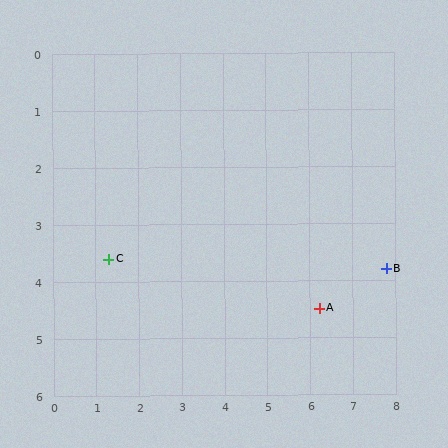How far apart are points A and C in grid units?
Points A and C are about 5.0 grid units apart.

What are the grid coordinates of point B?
Point B is at approximately (7.8, 3.8).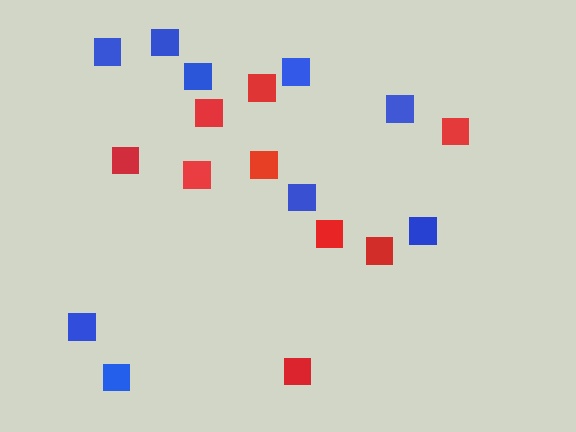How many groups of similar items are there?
There are 2 groups: one group of blue squares (9) and one group of red squares (9).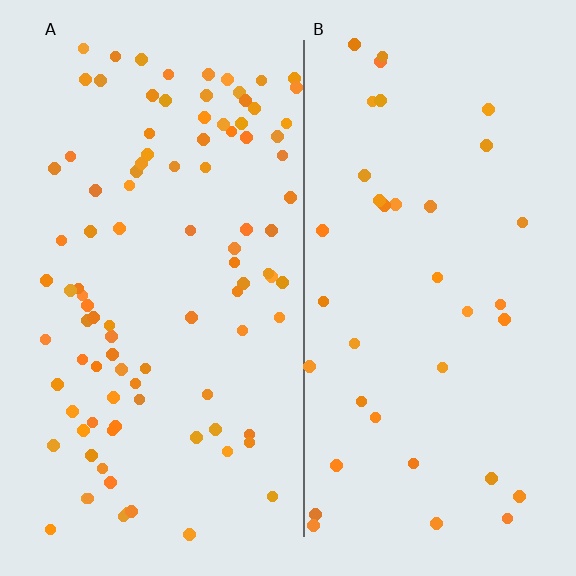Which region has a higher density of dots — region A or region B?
A (the left).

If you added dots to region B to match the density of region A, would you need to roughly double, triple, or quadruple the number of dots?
Approximately triple.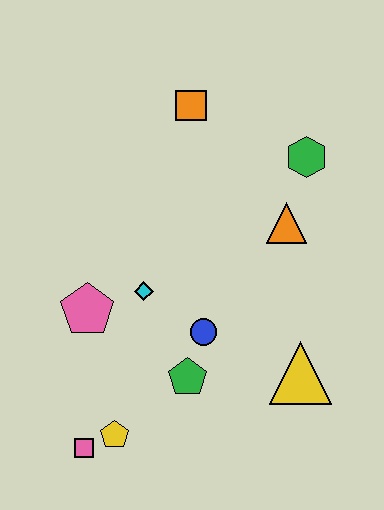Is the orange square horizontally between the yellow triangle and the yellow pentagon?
Yes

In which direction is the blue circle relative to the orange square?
The blue circle is below the orange square.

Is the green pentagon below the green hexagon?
Yes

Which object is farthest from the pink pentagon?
The green hexagon is farthest from the pink pentagon.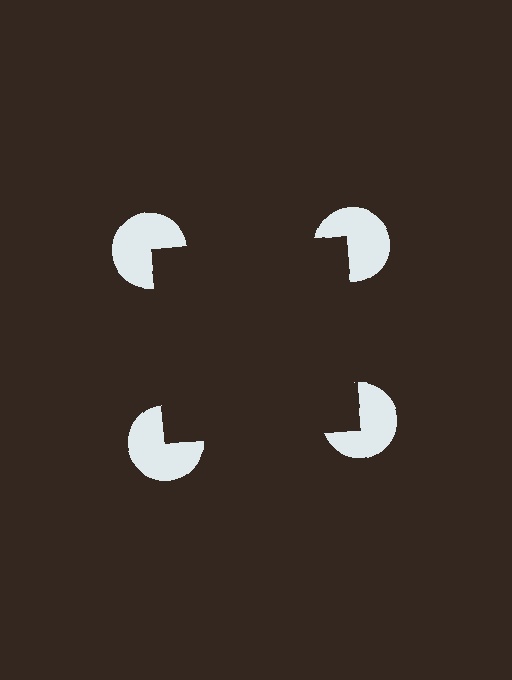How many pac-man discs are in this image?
There are 4 — one at each vertex of the illusory square.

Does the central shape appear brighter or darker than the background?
It typically appears slightly darker than the background, even though no actual brightness change is drawn.